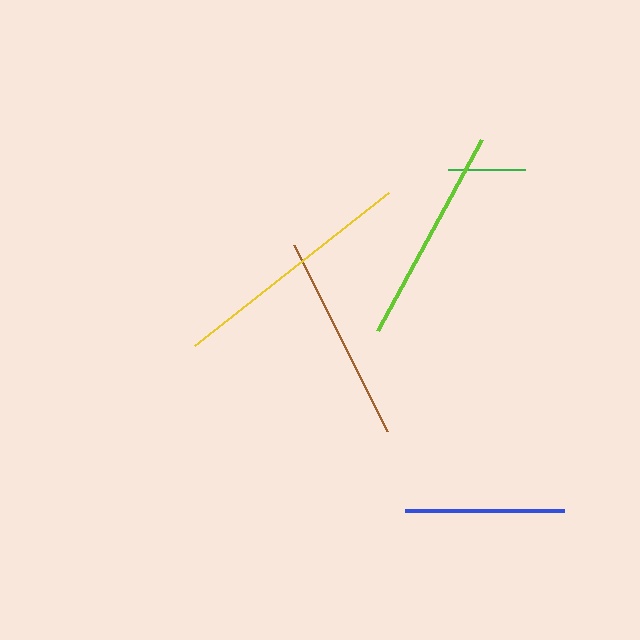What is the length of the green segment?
The green segment is approximately 77 pixels long.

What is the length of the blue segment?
The blue segment is approximately 159 pixels long.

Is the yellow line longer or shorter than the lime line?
The yellow line is longer than the lime line.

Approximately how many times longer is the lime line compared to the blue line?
The lime line is approximately 1.4 times the length of the blue line.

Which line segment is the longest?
The yellow line is the longest at approximately 247 pixels.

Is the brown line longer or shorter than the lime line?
The lime line is longer than the brown line.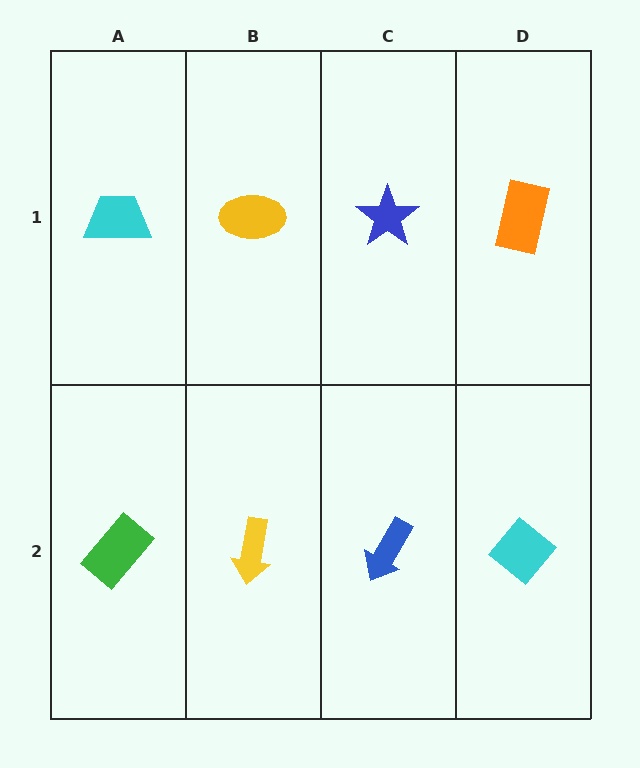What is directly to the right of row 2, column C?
A cyan diamond.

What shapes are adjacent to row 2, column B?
A yellow ellipse (row 1, column B), a green rectangle (row 2, column A), a blue arrow (row 2, column C).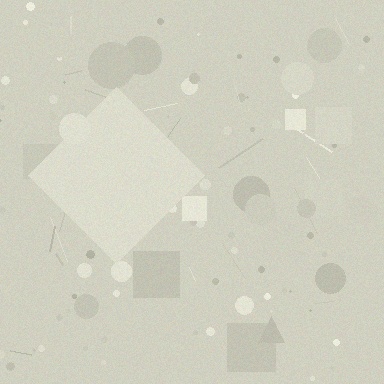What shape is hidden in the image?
A diamond is hidden in the image.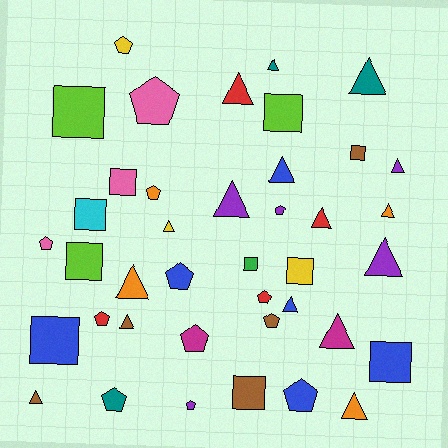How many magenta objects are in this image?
There are 2 magenta objects.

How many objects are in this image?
There are 40 objects.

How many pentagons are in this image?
There are 13 pentagons.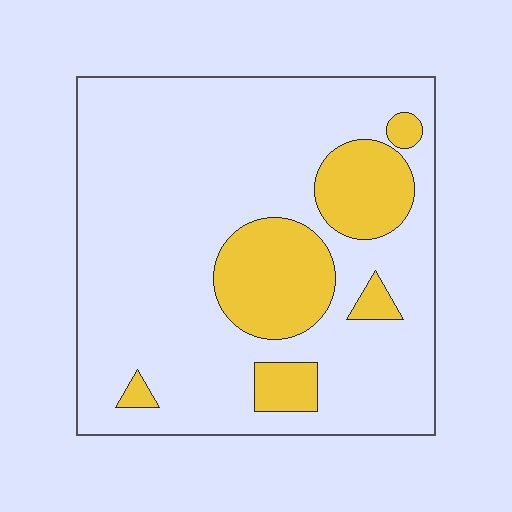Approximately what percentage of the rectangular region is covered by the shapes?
Approximately 20%.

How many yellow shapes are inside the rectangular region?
6.